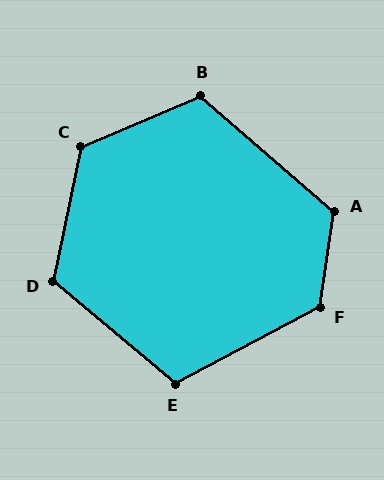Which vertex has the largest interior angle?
F, at approximately 126 degrees.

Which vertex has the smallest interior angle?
E, at approximately 112 degrees.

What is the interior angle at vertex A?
Approximately 123 degrees (obtuse).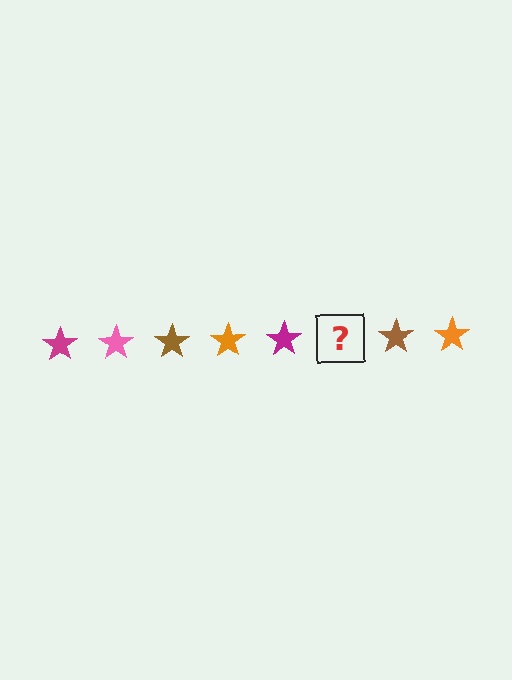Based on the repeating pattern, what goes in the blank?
The blank should be a pink star.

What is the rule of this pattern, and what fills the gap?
The rule is that the pattern cycles through magenta, pink, brown, orange stars. The gap should be filled with a pink star.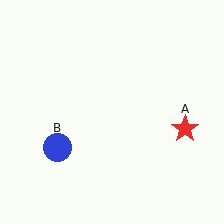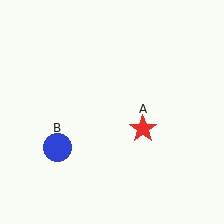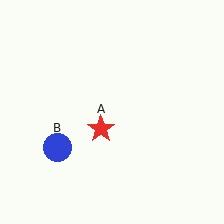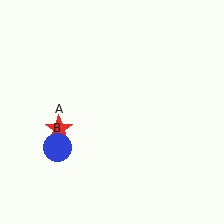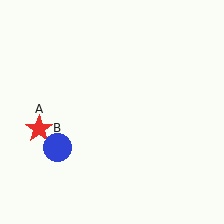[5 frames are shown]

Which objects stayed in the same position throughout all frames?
Blue circle (object B) remained stationary.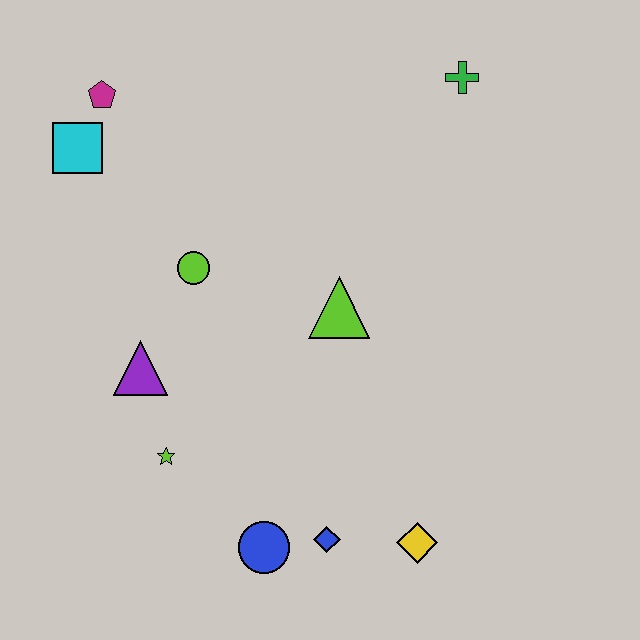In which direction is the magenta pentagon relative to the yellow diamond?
The magenta pentagon is above the yellow diamond.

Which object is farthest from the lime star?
The green cross is farthest from the lime star.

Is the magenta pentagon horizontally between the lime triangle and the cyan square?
Yes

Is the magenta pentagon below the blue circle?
No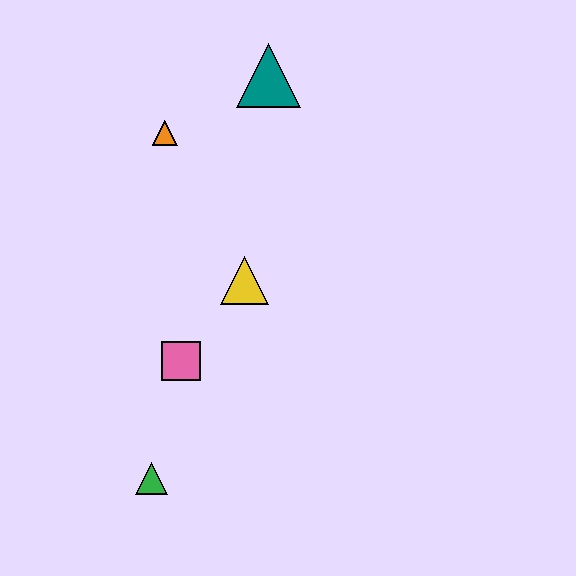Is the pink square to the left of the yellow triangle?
Yes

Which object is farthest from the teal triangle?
The green triangle is farthest from the teal triangle.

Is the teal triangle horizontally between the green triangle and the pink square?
No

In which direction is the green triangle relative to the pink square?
The green triangle is below the pink square.